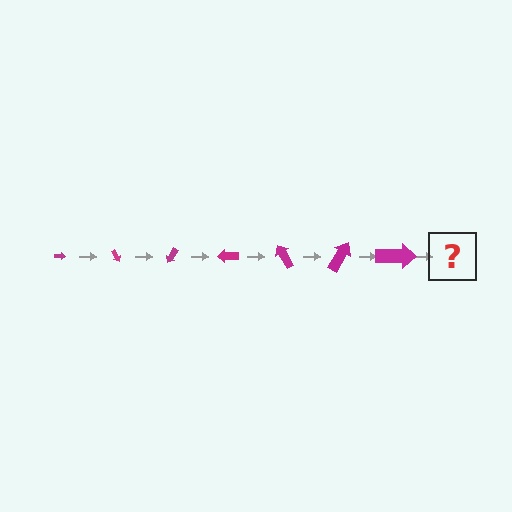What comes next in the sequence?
The next element should be an arrow, larger than the previous one and rotated 420 degrees from the start.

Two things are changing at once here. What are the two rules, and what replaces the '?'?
The two rules are that the arrow grows larger each step and it rotates 60 degrees each step. The '?' should be an arrow, larger than the previous one and rotated 420 degrees from the start.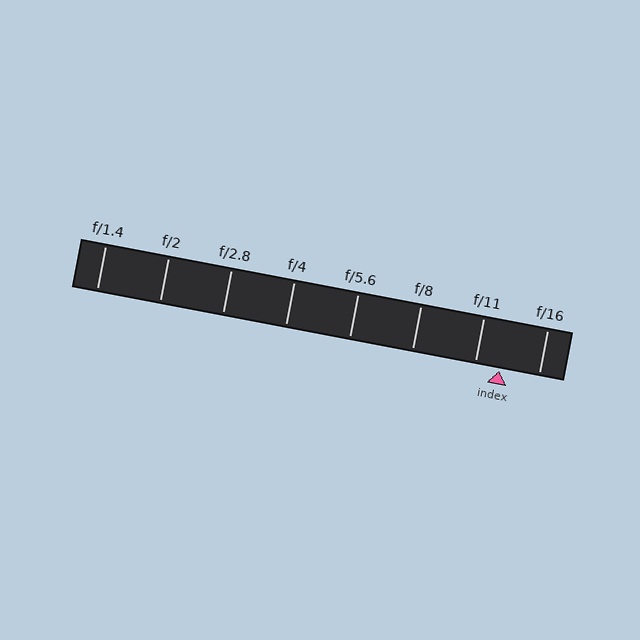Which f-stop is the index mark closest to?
The index mark is closest to f/11.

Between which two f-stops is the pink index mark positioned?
The index mark is between f/11 and f/16.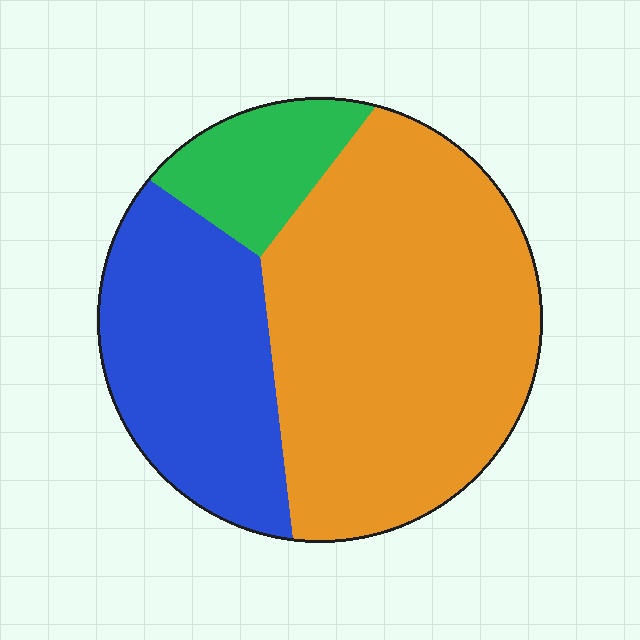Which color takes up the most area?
Orange, at roughly 60%.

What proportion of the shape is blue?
Blue takes up between a sixth and a third of the shape.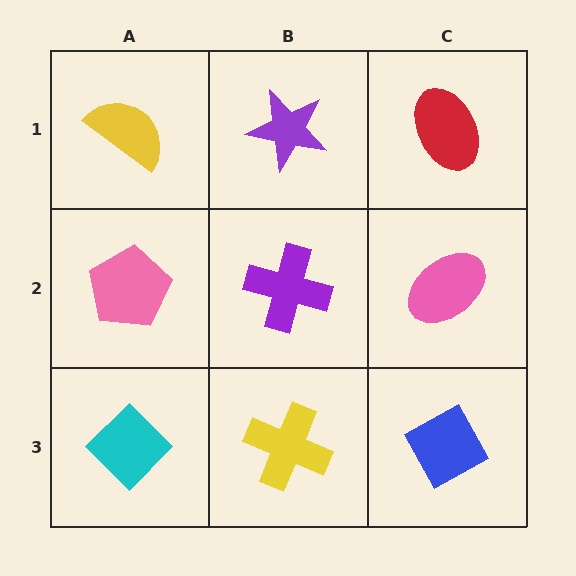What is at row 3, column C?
A blue diamond.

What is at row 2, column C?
A pink ellipse.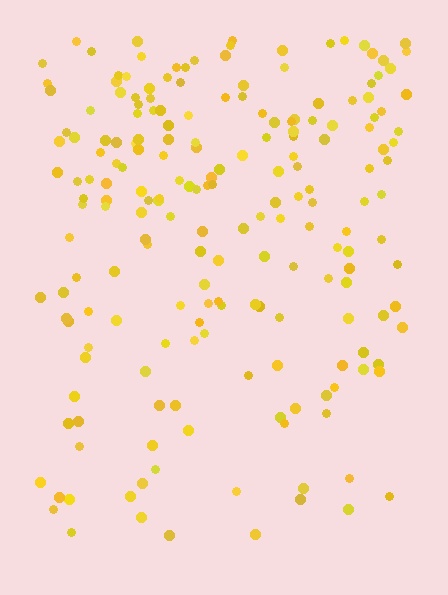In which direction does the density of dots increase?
From bottom to top, with the top side densest.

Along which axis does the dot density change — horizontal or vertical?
Vertical.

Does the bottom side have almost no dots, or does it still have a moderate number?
Still a moderate number, just noticeably fewer than the top.